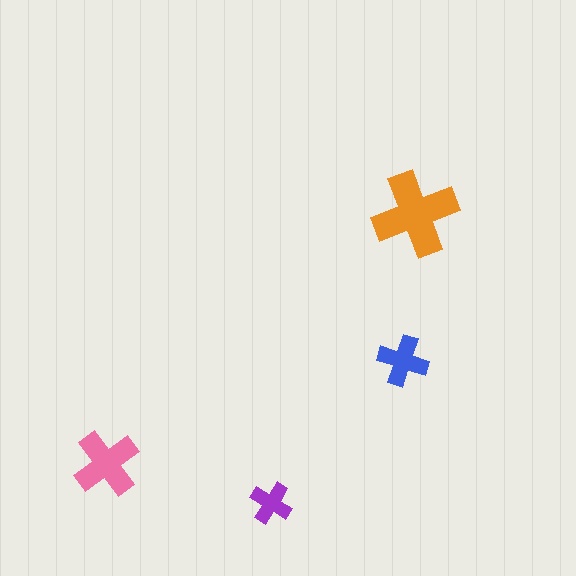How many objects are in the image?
There are 4 objects in the image.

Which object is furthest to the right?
The orange cross is rightmost.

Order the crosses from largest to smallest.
the orange one, the pink one, the blue one, the purple one.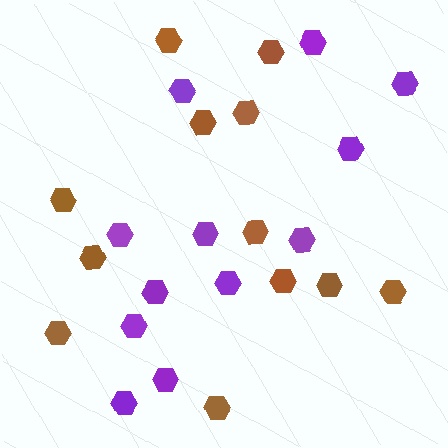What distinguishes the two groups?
There are 2 groups: one group of purple hexagons (12) and one group of brown hexagons (12).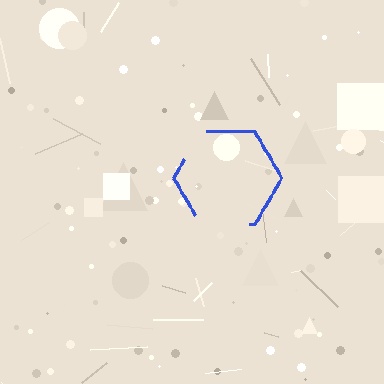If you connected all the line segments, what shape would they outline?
They would outline a hexagon.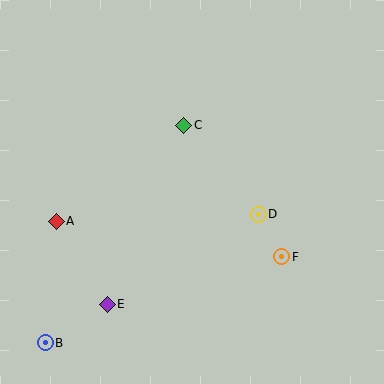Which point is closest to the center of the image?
Point C at (184, 125) is closest to the center.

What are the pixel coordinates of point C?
Point C is at (184, 125).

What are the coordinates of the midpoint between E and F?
The midpoint between E and F is at (194, 281).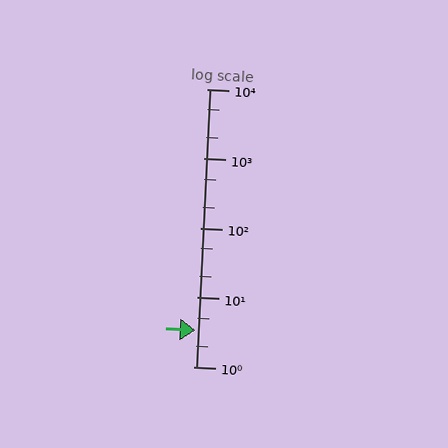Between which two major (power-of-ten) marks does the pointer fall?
The pointer is between 1 and 10.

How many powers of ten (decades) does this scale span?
The scale spans 4 decades, from 1 to 10000.